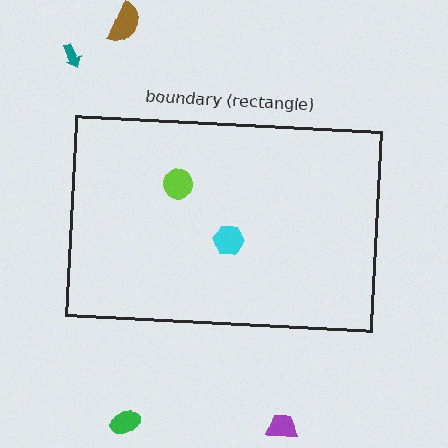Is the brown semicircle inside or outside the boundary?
Outside.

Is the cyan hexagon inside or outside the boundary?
Inside.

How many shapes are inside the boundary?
2 inside, 4 outside.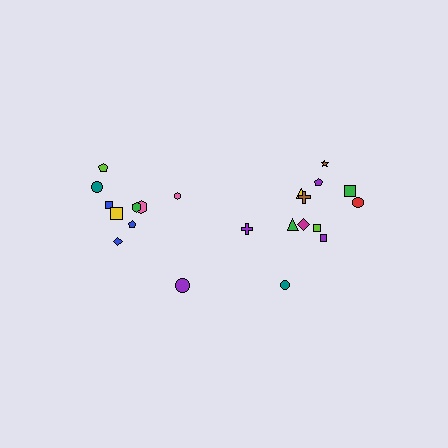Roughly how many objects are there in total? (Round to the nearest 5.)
Roughly 20 objects in total.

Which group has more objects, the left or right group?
The right group.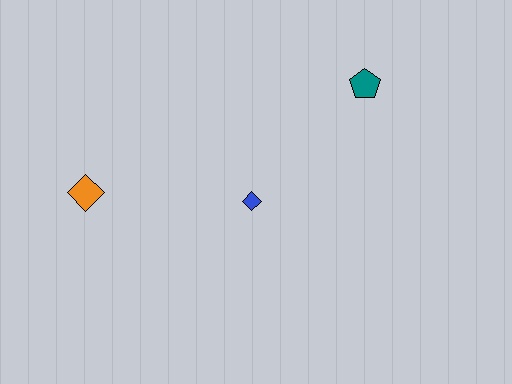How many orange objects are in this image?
There is 1 orange object.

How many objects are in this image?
There are 3 objects.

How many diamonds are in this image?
There are 2 diamonds.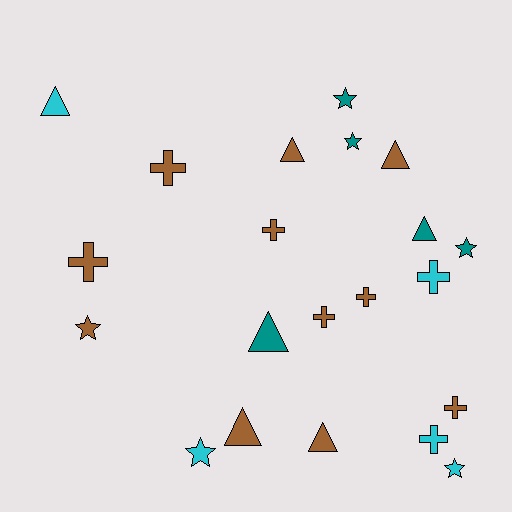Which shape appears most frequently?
Cross, with 8 objects.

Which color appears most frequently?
Brown, with 11 objects.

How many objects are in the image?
There are 21 objects.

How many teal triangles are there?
There are 2 teal triangles.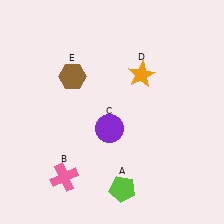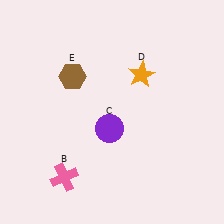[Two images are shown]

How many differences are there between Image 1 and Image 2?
There is 1 difference between the two images.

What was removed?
The lime pentagon (A) was removed in Image 2.